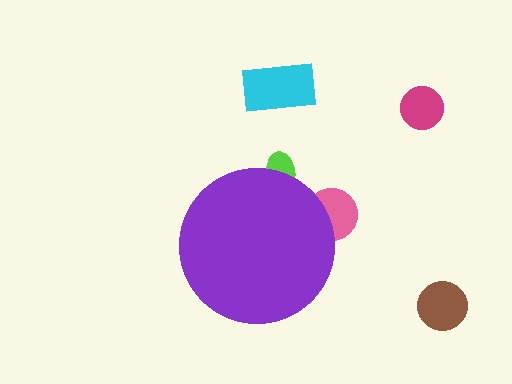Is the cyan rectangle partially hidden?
No, the cyan rectangle is fully visible.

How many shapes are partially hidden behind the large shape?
2 shapes are partially hidden.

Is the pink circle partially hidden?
Yes, the pink circle is partially hidden behind the purple circle.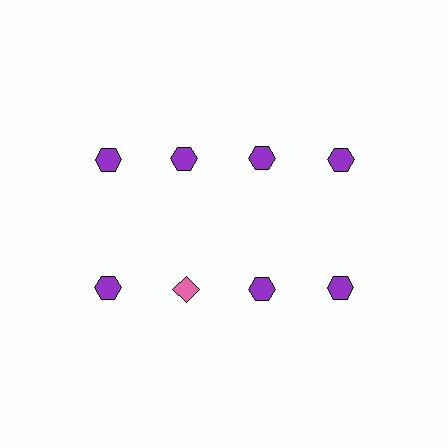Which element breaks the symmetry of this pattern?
The pink diamond in the second row, second from left column breaks the symmetry. All other shapes are purple hexagons.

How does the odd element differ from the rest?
It differs in both color (pink instead of purple) and shape (diamond instead of hexagon).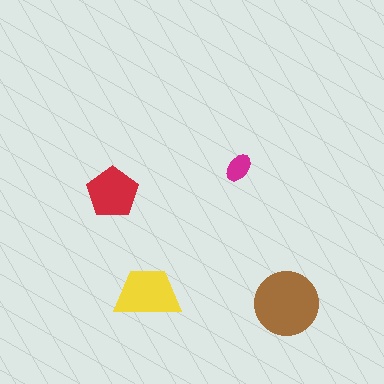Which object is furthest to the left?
The red pentagon is leftmost.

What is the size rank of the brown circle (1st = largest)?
1st.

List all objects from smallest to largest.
The magenta ellipse, the red pentagon, the yellow trapezoid, the brown circle.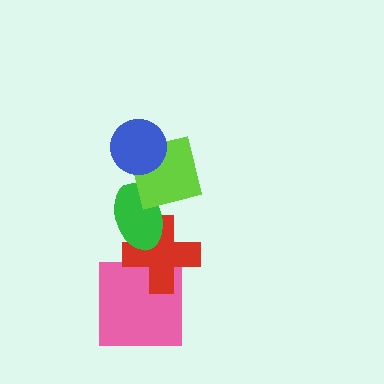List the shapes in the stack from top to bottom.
From top to bottom: the blue circle, the lime square, the green ellipse, the red cross, the pink square.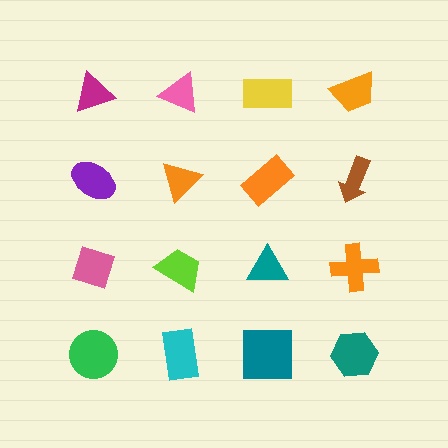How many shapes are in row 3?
4 shapes.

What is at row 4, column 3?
A teal square.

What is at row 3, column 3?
A teal triangle.